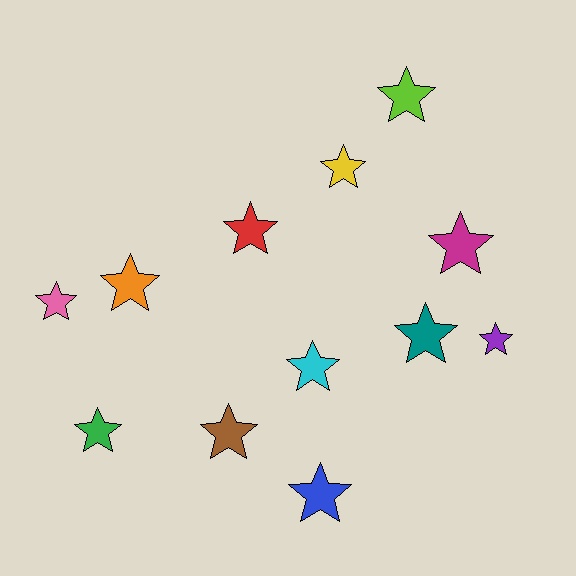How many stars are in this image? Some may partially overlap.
There are 12 stars.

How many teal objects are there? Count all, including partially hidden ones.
There is 1 teal object.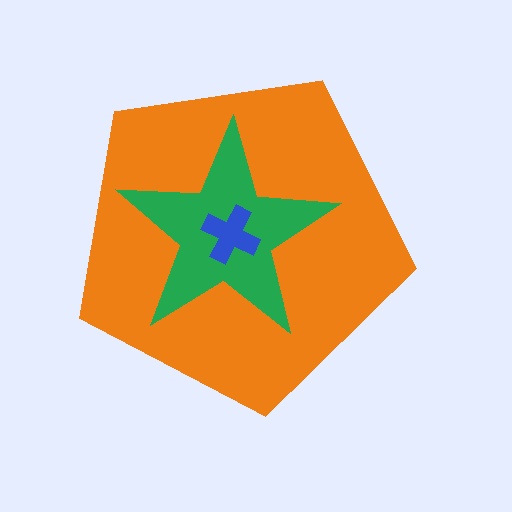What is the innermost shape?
The blue cross.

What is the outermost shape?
The orange pentagon.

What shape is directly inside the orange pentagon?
The green star.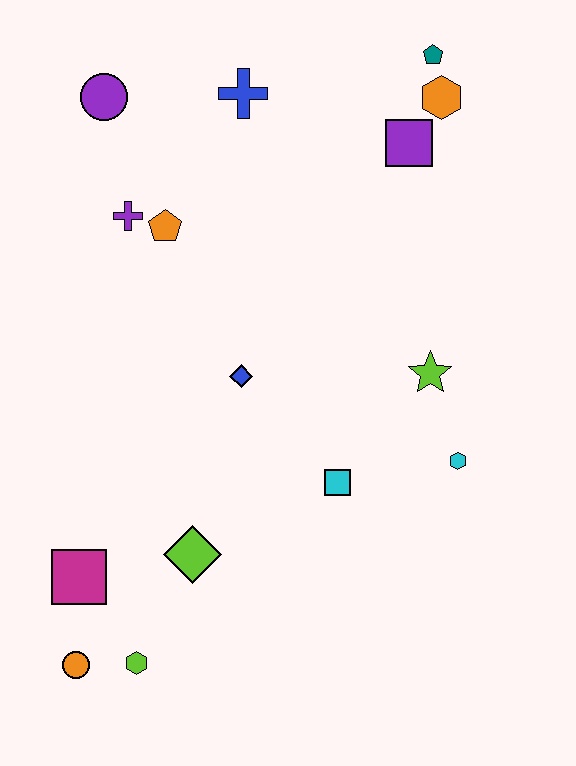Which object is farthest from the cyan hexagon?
The purple circle is farthest from the cyan hexagon.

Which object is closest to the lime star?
The cyan hexagon is closest to the lime star.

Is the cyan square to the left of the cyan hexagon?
Yes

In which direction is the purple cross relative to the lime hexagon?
The purple cross is above the lime hexagon.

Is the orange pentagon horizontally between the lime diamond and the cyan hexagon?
No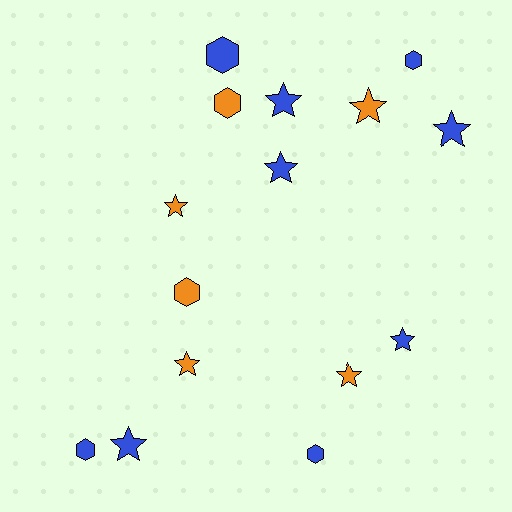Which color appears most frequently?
Blue, with 9 objects.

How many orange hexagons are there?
There are 2 orange hexagons.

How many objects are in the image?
There are 15 objects.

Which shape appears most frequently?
Star, with 9 objects.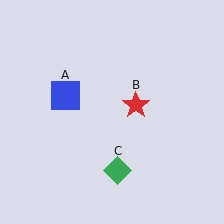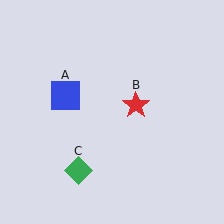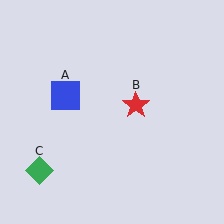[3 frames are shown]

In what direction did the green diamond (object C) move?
The green diamond (object C) moved left.